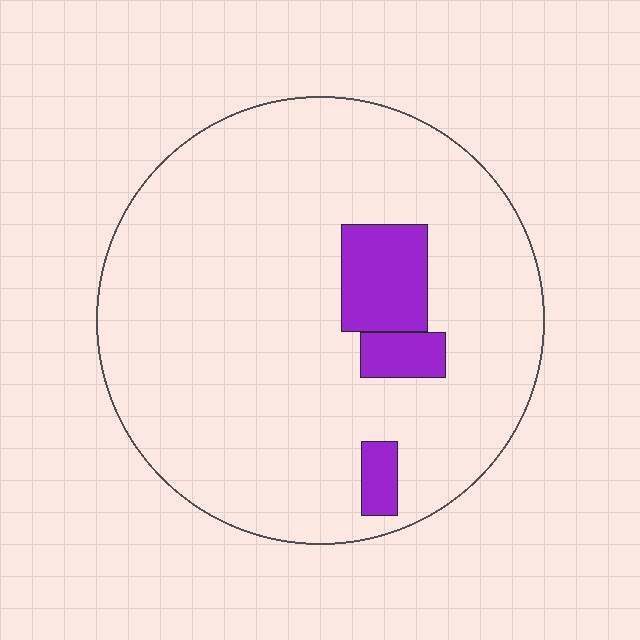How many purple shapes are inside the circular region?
3.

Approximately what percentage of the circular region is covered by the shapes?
Approximately 10%.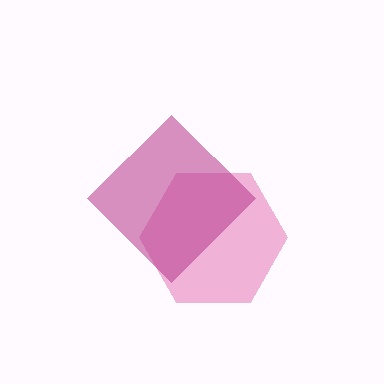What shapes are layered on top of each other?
The layered shapes are: a pink hexagon, a magenta diamond.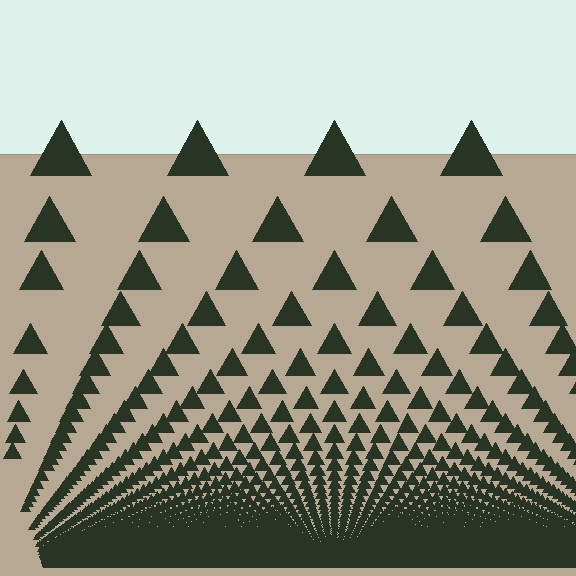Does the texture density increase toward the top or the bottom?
Density increases toward the bottom.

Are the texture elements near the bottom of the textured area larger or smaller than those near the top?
Smaller. The gradient is inverted — elements near the bottom are smaller and denser.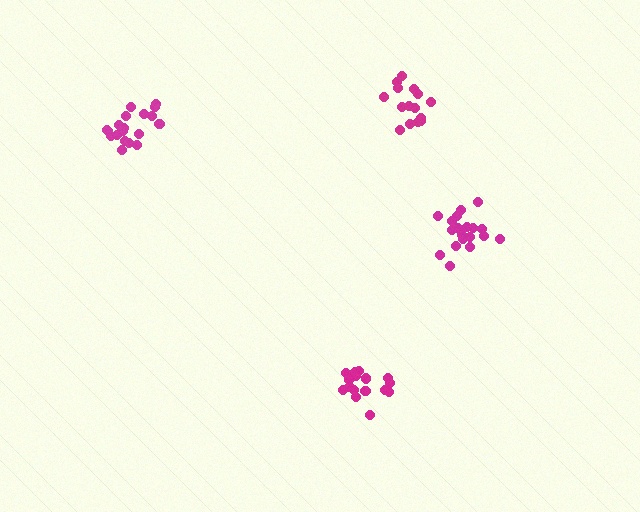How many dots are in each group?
Group 1: 19 dots, Group 2: 15 dots, Group 3: 17 dots, Group 4: 19 dots (70 total).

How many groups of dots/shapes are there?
There are 4 groups.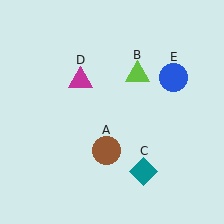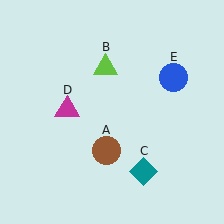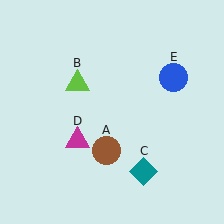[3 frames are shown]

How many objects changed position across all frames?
2 objects changed position: lime triangle (object B), magenta triangle (object D).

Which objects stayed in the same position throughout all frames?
Brown circle (object A) and teal diamond (object C) and blue circle (object E) remained stationary.